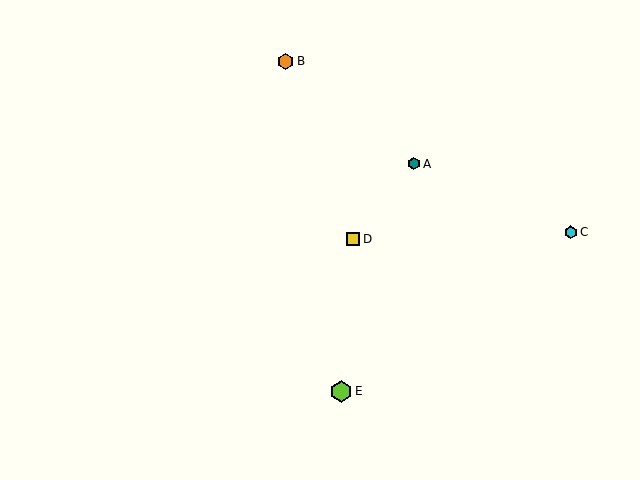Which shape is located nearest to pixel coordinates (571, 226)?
The cyan hexagon (labeled C) at (571, 232) is nearest to that location.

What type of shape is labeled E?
Shape E is a lime hexagon.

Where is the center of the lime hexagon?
The center of the lime hexagon is at (341, 391).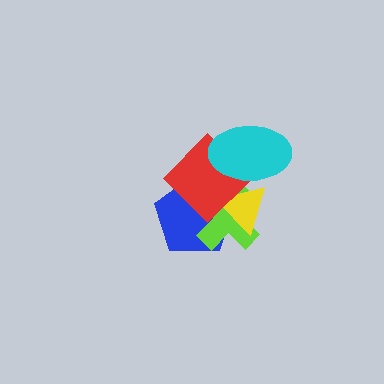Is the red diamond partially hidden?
Yes, it is partially covered by another shape.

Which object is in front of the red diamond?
The cyan ellipse is in front of the red diamond.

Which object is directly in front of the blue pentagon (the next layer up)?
The lime cross is directly in front of the blue pentagon.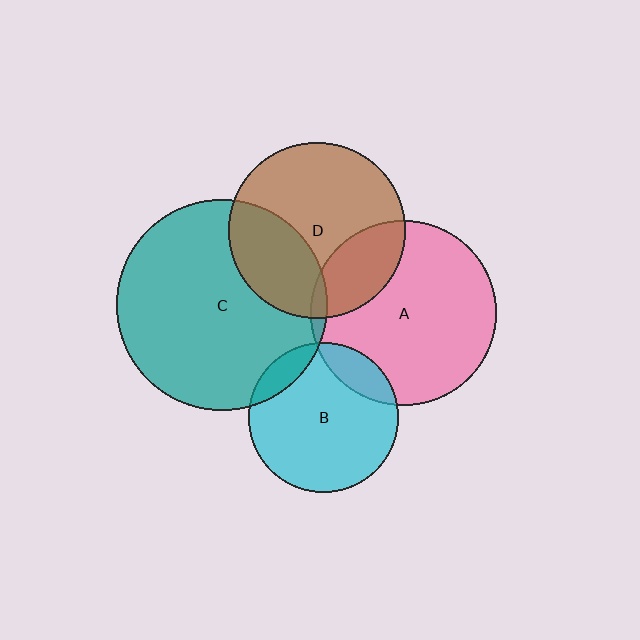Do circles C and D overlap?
Yes.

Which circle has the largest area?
Circle C (teal).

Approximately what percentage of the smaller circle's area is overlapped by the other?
Approximately 30%.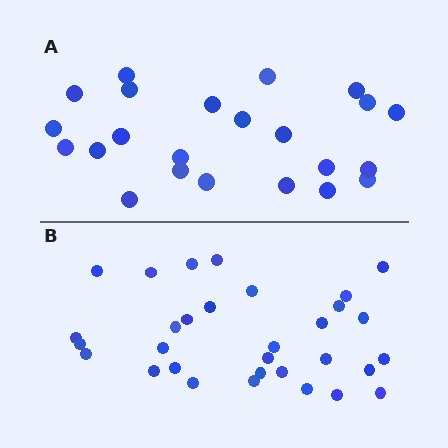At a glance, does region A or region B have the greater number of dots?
Region B (the bottom region) has more dots.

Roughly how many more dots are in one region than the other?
Region B has roughly 8 or so more dots than region A.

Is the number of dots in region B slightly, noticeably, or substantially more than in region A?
Region B has noticeably more, but not dramatically so. The ratio is roughly 1.3 to 1.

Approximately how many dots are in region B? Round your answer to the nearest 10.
About 30 dots. (The exact count is 31, which rounds to 30.)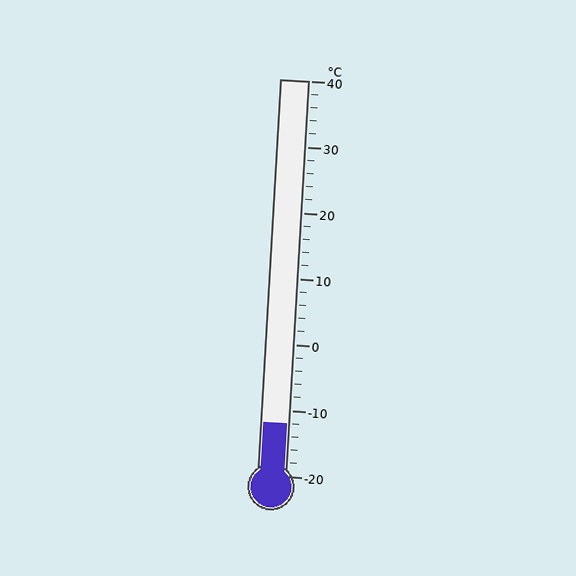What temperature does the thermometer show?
The thermometer shows approximately -12°C.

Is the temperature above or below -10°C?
The temperature is below -10°C.